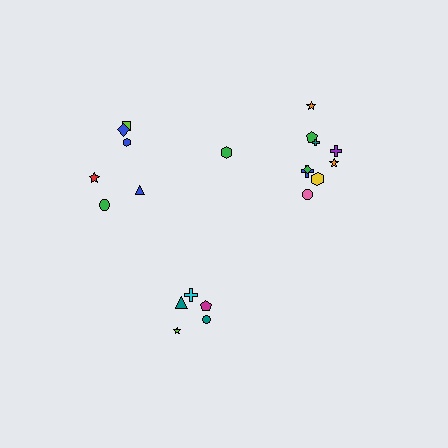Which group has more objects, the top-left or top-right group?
The top-right group.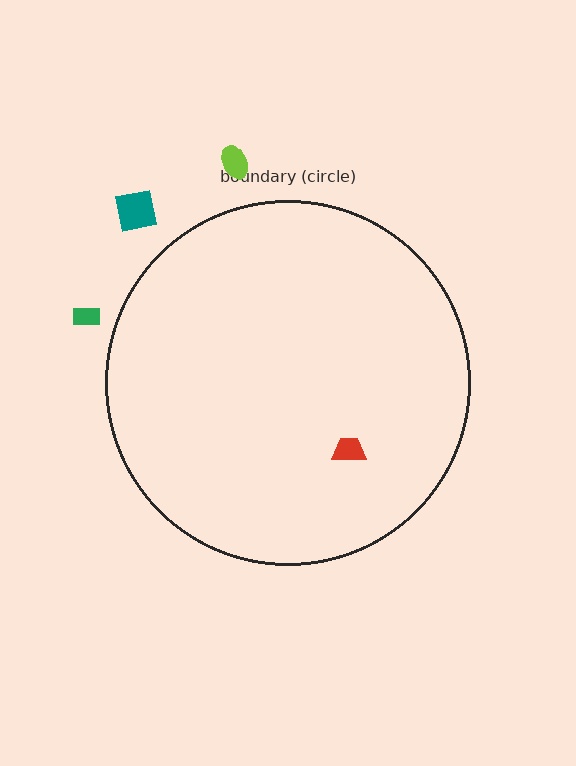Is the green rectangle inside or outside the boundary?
Outside.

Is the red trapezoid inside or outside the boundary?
Inside.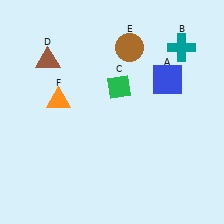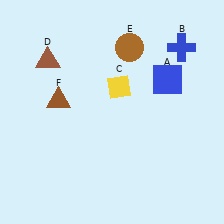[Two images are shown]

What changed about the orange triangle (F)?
In Image 1, F is orange. In Image 2, it changed to brown.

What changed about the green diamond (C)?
In Image 1, C is green. In Image 2, it changed to yellow.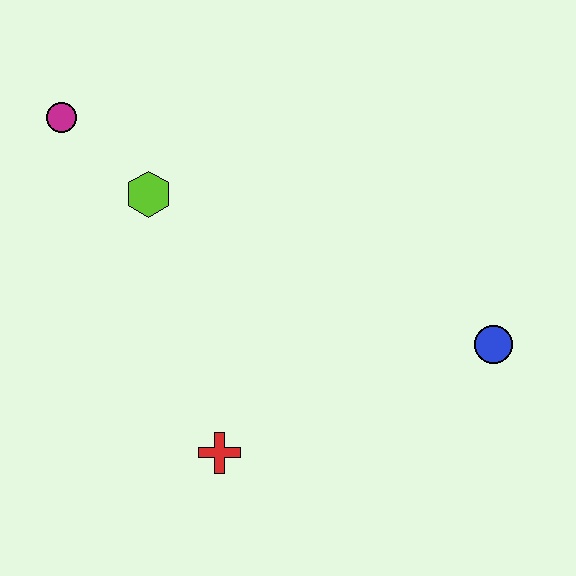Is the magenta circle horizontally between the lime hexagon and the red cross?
No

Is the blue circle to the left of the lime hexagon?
No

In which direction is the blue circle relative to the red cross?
The blue circle is to the right of the red cross.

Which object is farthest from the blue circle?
The magenta circle is farthest from the blue circle.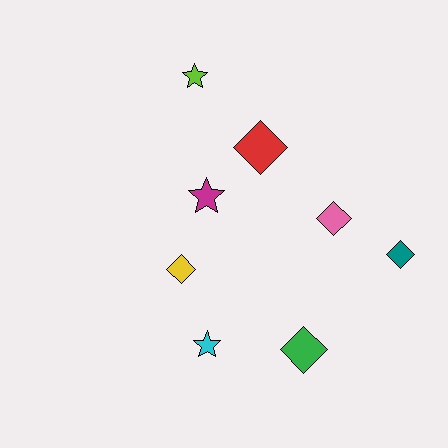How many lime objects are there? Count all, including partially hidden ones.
There is 1 lime object.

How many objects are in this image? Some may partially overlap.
There are 8 objects.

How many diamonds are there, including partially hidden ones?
There are 5 diamonds.